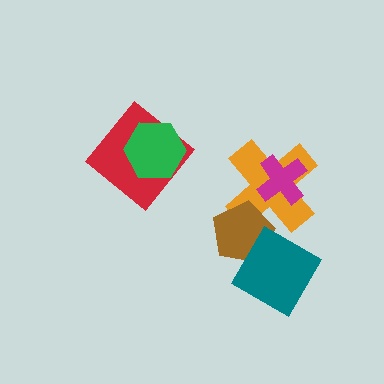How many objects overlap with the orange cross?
3 objects overlap with the orange cross.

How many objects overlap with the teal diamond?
2 objects overlap with the teal diamond.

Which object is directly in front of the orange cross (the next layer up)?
The magenta cross is directly in front of the orange cross.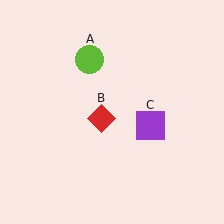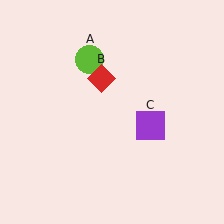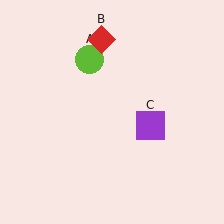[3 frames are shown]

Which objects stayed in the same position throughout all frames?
Lime circle (object A) and purple square (object C) remained stationary.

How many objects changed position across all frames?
1 object changed position: red diamond (object B).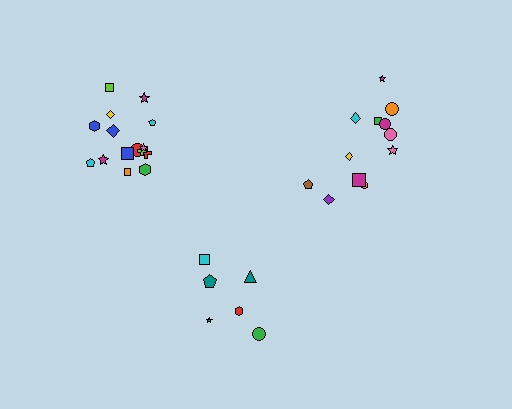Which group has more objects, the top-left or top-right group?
The top-left group.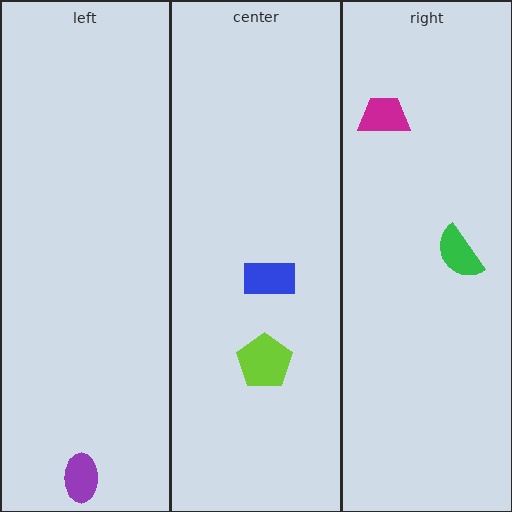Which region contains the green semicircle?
The right region.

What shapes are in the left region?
The purple ellipse.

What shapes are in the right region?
The magenta trapezoid, the green semicircle.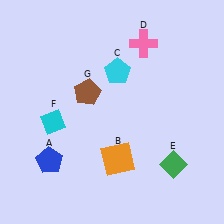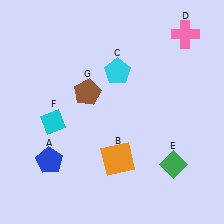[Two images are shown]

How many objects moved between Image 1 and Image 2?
1 object moved between the two images.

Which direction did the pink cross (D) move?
The pink cross (D) moved right.